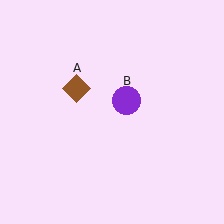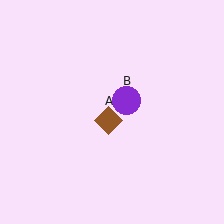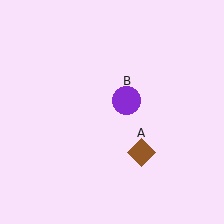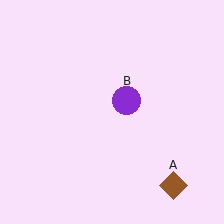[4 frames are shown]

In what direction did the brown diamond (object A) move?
The brown diamond (object A) moved down and to the right.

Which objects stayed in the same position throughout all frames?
Purple circle (object B) remained stationary.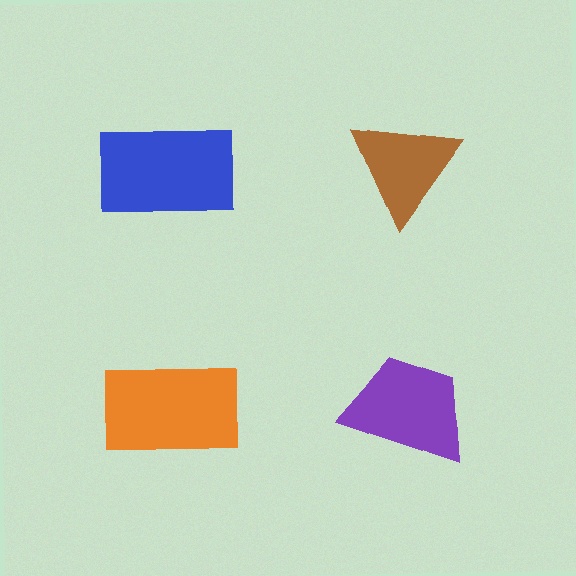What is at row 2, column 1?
An orange rectangle.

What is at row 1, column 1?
A blue rectangle.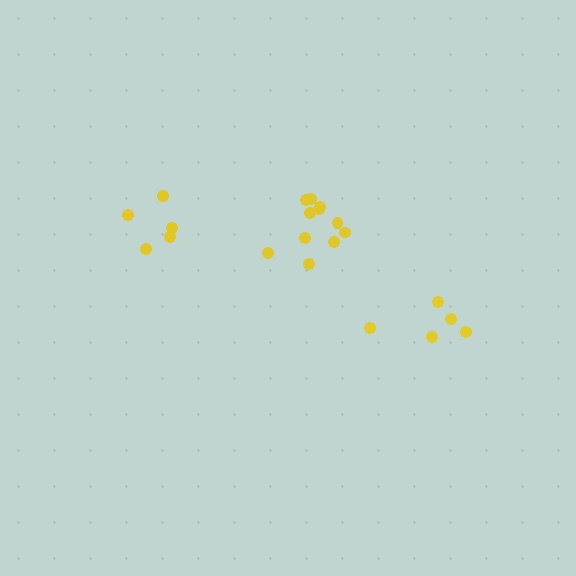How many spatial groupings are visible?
There are 3 spatial groupings.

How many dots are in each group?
Group 1: 5 dots, Group 2: 11 dots, Group 3: 5 dots (21 total).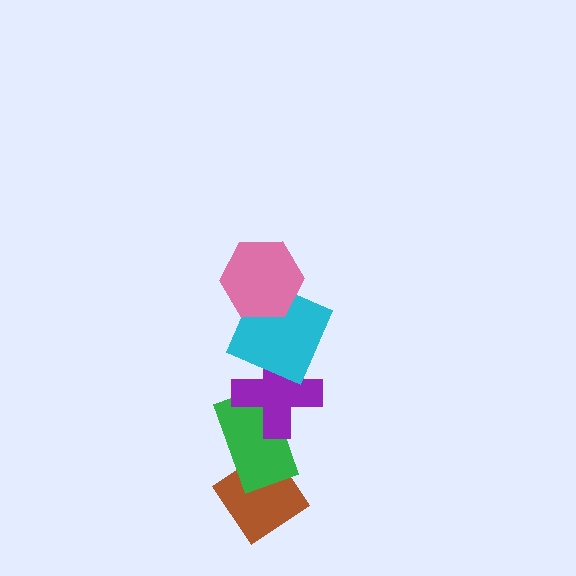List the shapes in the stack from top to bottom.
From top to bottom: the pink hexagon, the cyan square, the purple cross, the green rectangle, the brown diamond.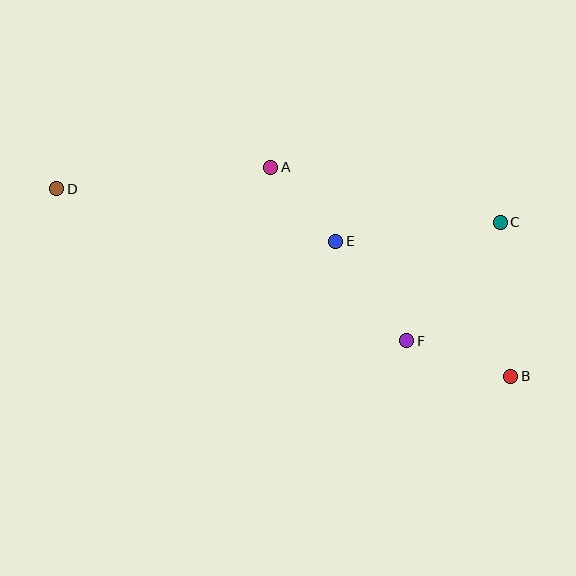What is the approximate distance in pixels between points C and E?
The distance between C and E is approximately 166 pixels.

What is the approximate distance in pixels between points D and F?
The distance between D and F is approximately 382 pixels.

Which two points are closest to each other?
Points A and E are closest to each other.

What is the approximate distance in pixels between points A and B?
The distance between A and B is approximately 318 pixels.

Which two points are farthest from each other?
Points B and D are farthest from each other.